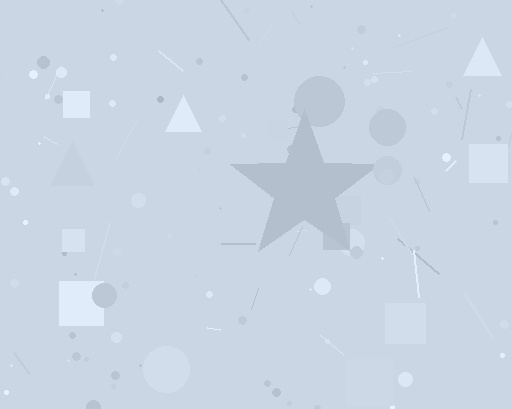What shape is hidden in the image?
A star is hidden in the image.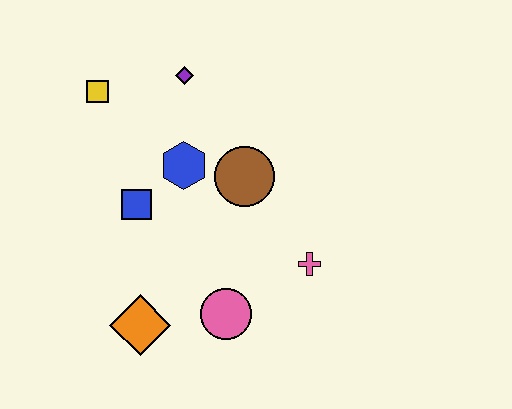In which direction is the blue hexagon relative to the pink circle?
The blue hexagon is above the pink circle.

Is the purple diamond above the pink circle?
Yes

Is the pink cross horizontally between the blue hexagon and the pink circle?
No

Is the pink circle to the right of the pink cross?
No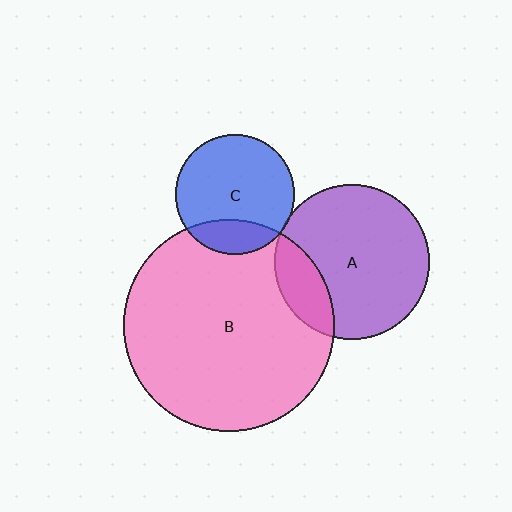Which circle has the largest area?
Circle B (pink).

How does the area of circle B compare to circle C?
Approximately 3.1 times.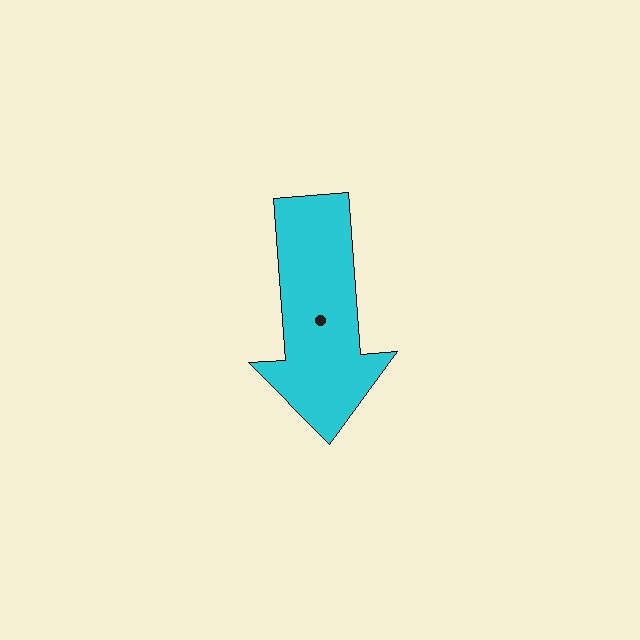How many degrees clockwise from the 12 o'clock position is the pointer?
Approximately 176 degrees.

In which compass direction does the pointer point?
South.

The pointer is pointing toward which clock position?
Roughly 6 o'clock.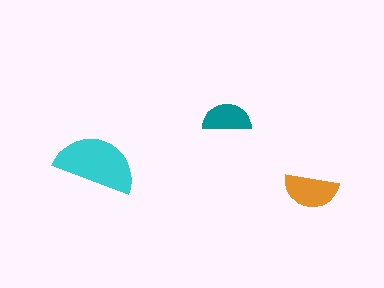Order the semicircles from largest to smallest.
the cyan one, the orange one, the teal one.